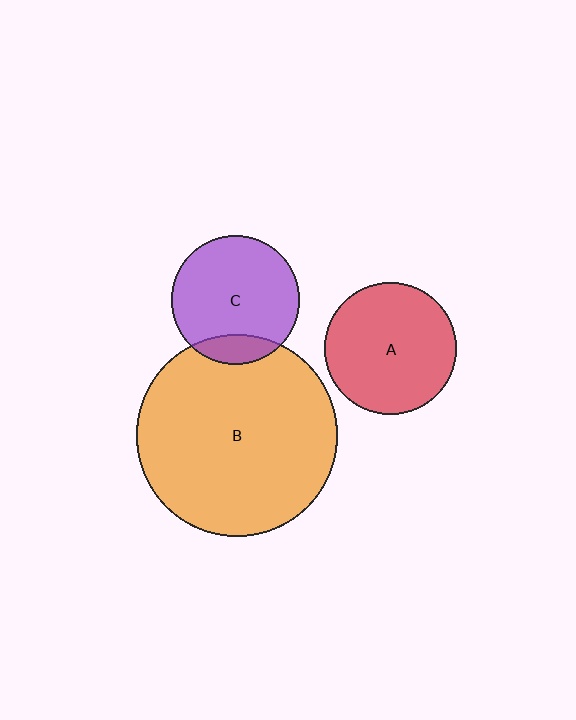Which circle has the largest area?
Circle B (orange).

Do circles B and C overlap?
Yes.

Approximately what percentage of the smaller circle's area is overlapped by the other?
Approximately 15%.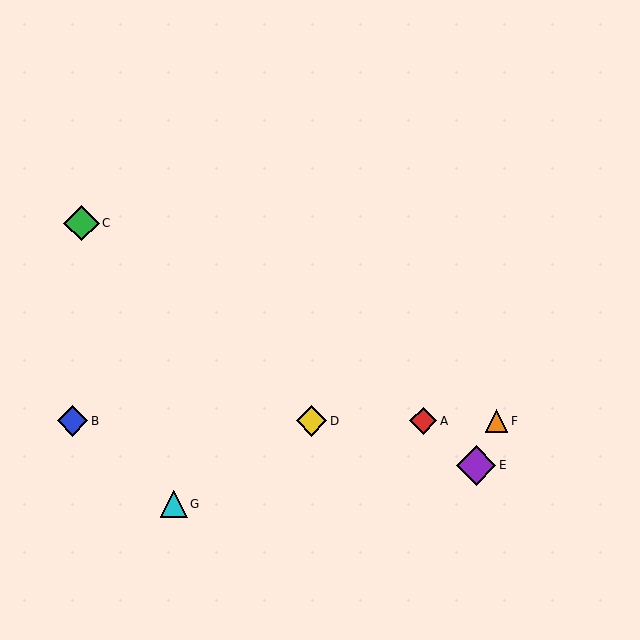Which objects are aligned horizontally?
Objects A, B, D, F are aligned horizontally.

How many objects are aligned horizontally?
4 objects (A, B, D, F) are aligned horizontally.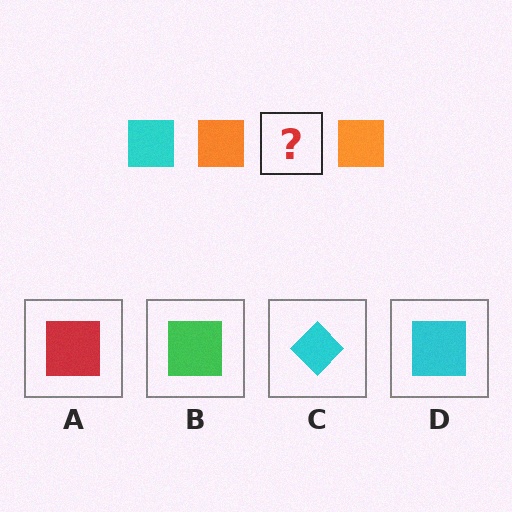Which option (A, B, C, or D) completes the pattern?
D.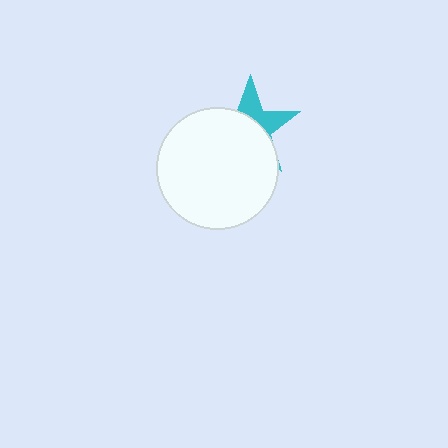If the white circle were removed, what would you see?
You would see the complete cyan star.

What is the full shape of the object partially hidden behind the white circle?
The partially hidden object is a cyan star.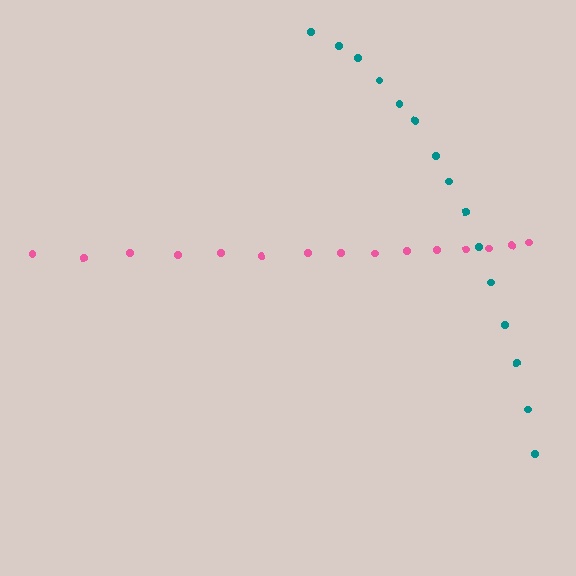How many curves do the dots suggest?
There are 2 distinct paths.